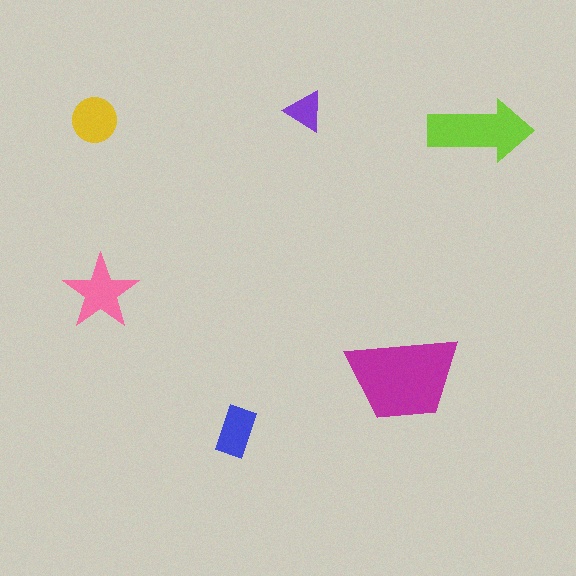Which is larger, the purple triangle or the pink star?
The pink star.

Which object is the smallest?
The purple triangle.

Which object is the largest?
The magenta trapezoid.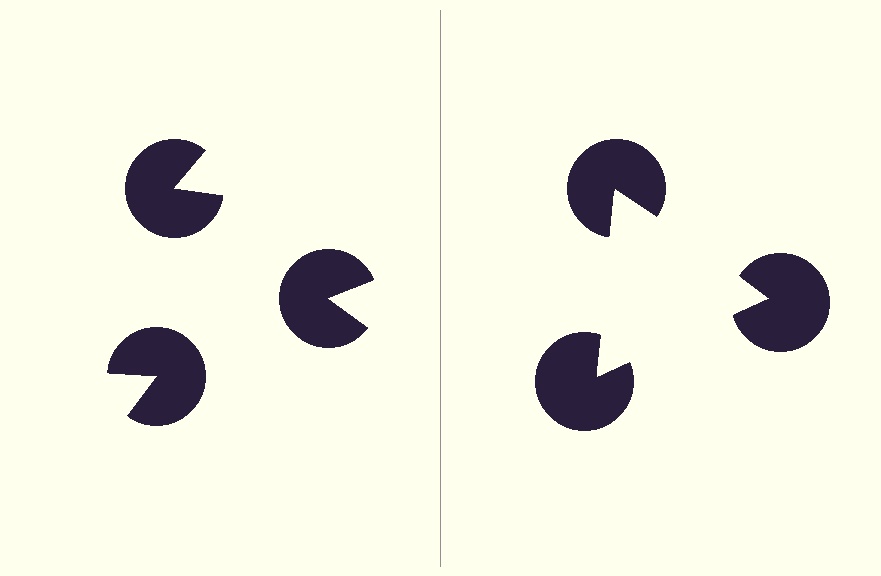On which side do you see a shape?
An illusory triangle appears on the right side. On the left side the wedge cuts are rotated, so no coherent shape forms.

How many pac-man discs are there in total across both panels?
6 — 3 on each side.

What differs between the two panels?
The pac-man discs are positioned identically on both sides; only the wedge orientations differ. On the right they align to a triangle; on the left they are misaligned.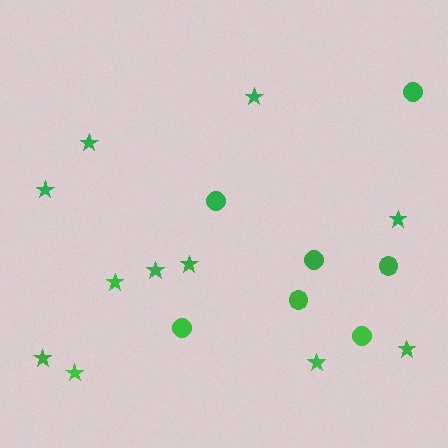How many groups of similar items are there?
There are 2 groups: one group of stars (11) and one group of circles (7).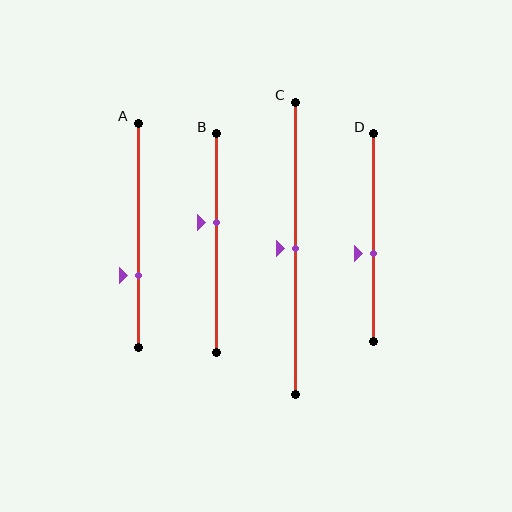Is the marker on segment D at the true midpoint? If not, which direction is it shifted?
No, the marker on segment D is shifted downward by about 8% of the segment length.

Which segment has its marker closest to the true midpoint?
Segment C has its marker closest to the true midpoint.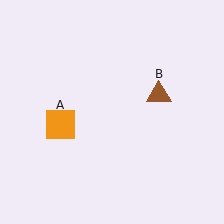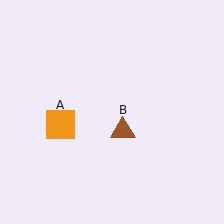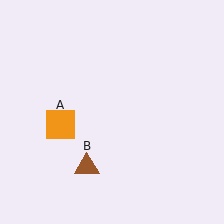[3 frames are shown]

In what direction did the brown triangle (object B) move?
The brown triangle (object B) moved down and to the left.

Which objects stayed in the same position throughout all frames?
Orange square (object A) remained stationary.